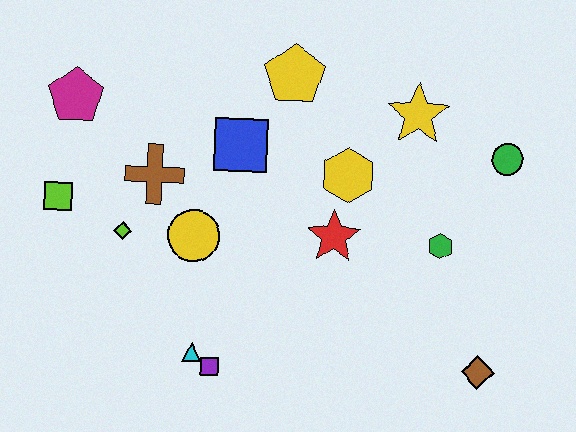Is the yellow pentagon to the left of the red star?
Yes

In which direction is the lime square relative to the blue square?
The lime square is to the left of the blue square.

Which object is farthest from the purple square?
The green circle is farthest from the purple square.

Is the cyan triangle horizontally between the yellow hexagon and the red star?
No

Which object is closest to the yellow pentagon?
The blue square is closest to the yellow pentagon.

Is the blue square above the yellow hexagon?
Yes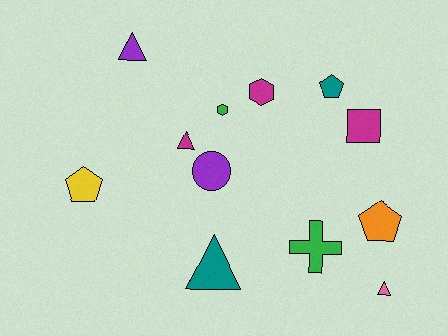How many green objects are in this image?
There are 2 green objects.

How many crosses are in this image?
There is 1 cross.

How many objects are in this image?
There are 12 objects.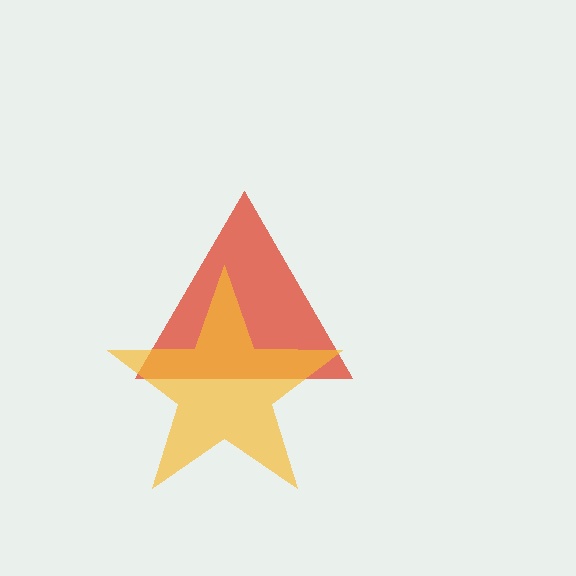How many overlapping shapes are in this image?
There are 2 overlapping shapes in the image.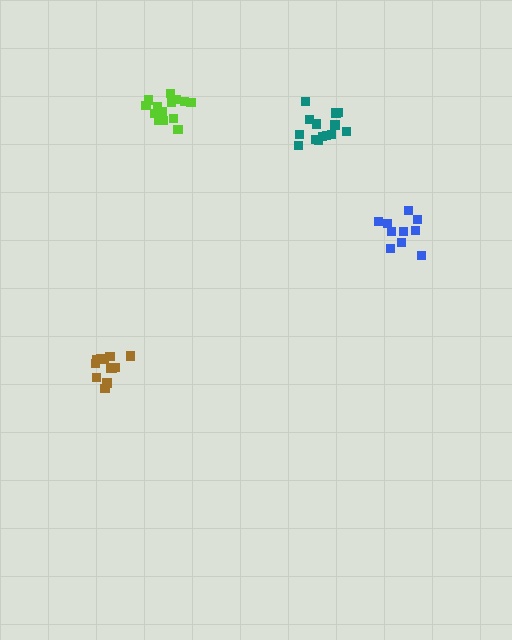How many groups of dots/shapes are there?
There are 4 groups.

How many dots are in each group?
Group 1: 10 dots, Group 2: 14 dots, Group 3: 12 dots, Group 4: 14 dots (50 total).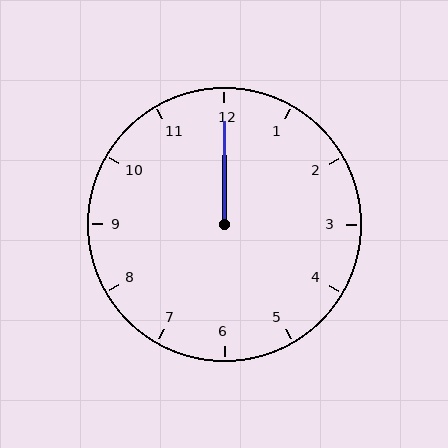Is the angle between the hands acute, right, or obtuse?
It is acute.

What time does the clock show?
12:00.